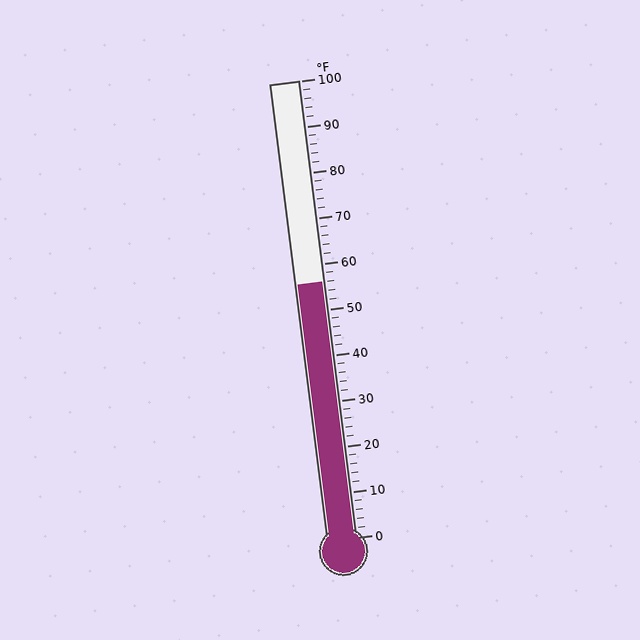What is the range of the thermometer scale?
The thermometer scale ranges from 0°F to 100°F.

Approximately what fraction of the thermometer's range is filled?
The thermometer is filled to approximately 55% of its range.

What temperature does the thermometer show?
The thermometer shows approximately 56°F.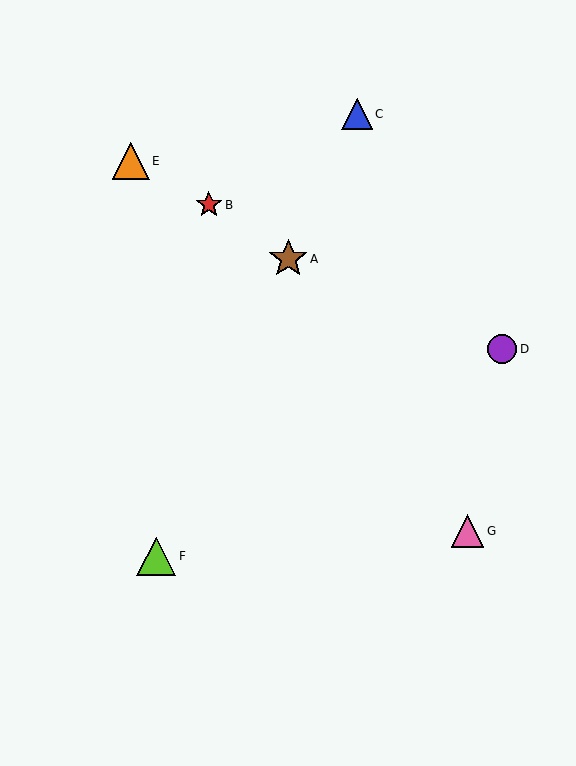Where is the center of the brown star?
The center of the brown star is at (288, 259).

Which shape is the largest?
The lime triangle (labeled F) is the largest.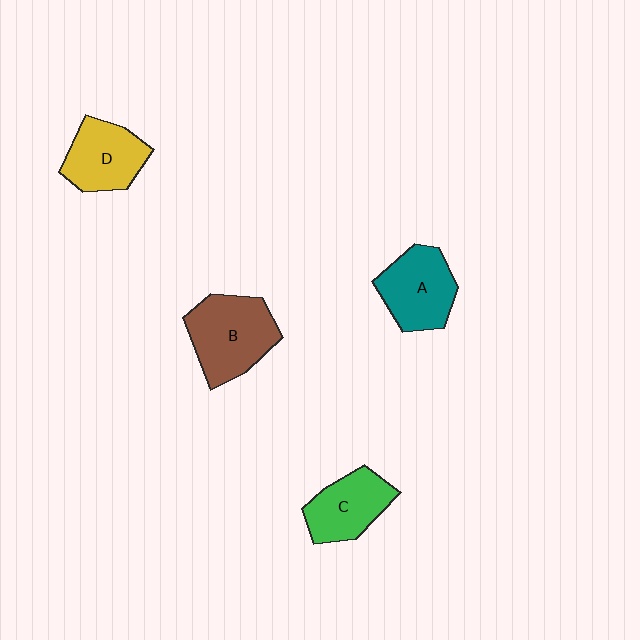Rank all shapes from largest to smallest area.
From largest to smallest: B (brown), A (teal), D (yellow), C (green).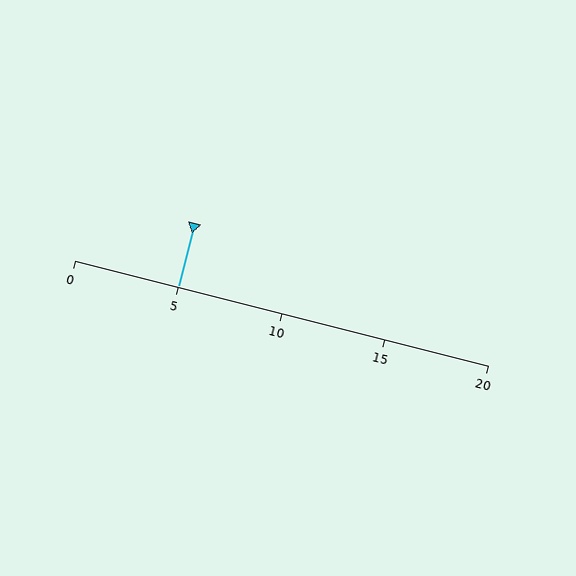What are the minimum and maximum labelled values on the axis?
The axis runs from 0 to 20.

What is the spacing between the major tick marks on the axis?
The major ticks are spaced 5 apart.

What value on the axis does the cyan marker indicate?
The marker indicates approximately 5.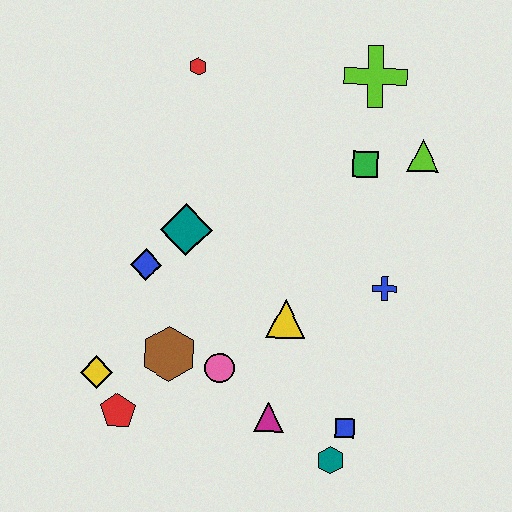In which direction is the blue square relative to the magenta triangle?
The blue square is to the right of the magenta triangle.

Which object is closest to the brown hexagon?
The pink circle is closest to the brown hexagon.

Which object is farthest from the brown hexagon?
The lime cross is farthest from the brown hexagon.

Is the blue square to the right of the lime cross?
No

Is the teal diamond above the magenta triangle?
Yes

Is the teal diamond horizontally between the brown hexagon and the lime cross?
Yes